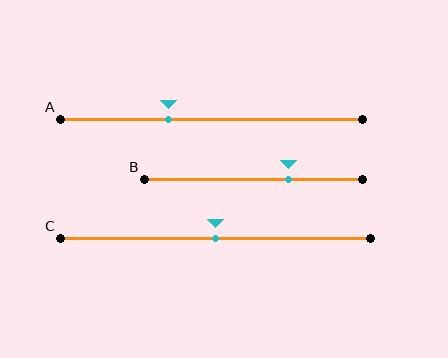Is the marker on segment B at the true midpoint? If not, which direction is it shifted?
No, the marker on segment B is shifted to the right by about 16% of the segment length.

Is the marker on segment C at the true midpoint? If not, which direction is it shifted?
Yes, the marker on segment C is at the true midpoint.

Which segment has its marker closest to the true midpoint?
Segment C has its marker closest to the true midpoint.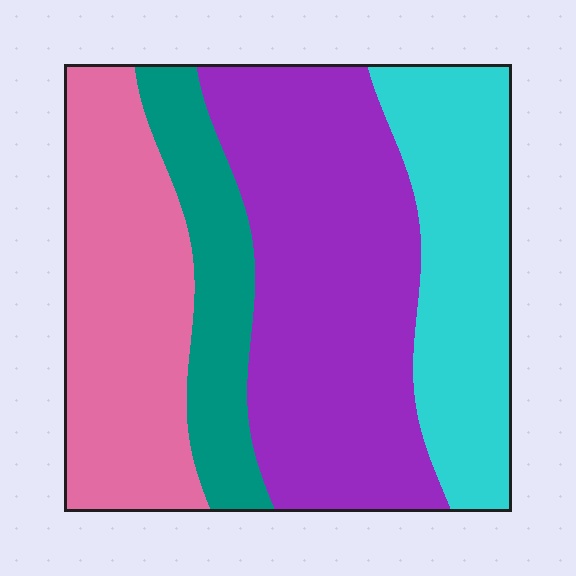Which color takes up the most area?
Purple, at roughly 40%.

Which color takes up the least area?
Teal, at roughly 15%.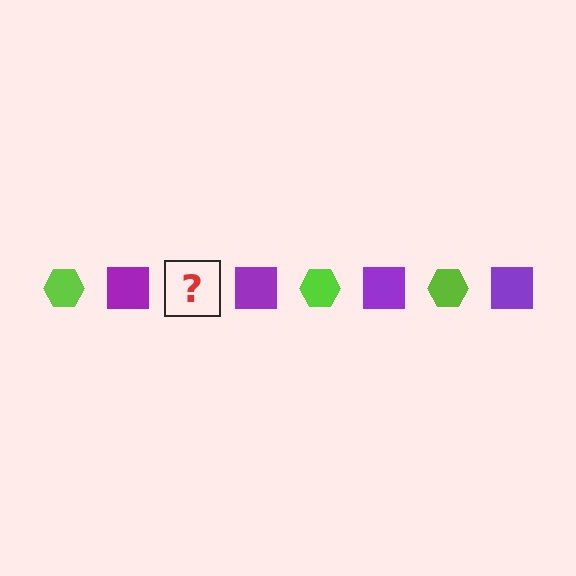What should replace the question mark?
The question mark should be replaced with a lime hexagon.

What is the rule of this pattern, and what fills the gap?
The rule is that the pattern alternates between lime hexagon and purple square. The gap should be filled with a lime hexagon.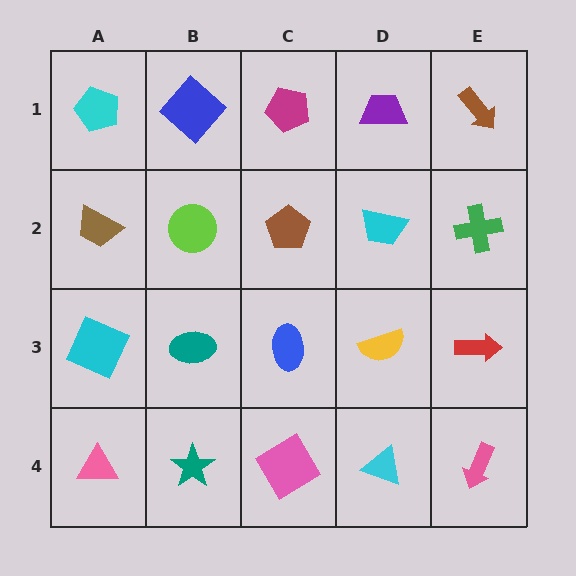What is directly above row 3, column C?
A brown pentagon.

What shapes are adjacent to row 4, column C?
A blue ellipse (row 3, column C), a teal star (row 4, column B), a cyan triangle (row 4, column D).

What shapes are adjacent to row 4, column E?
A red arrow (row 3, column E), a cyan triangle (row 4, column D).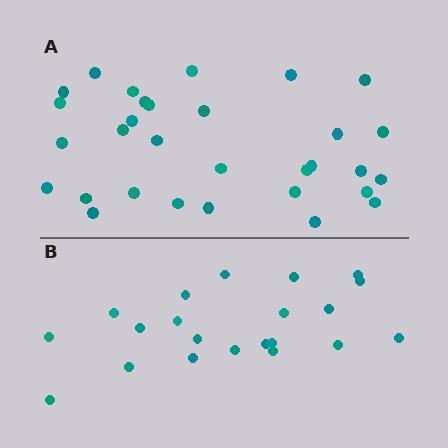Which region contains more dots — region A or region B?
Region A (the top region) has more dots.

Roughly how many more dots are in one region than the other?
Region A has roughly 10 or so more dots than region B.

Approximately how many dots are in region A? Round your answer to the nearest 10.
About 30 dots. (The exact count is 31, which rounds to 30.)